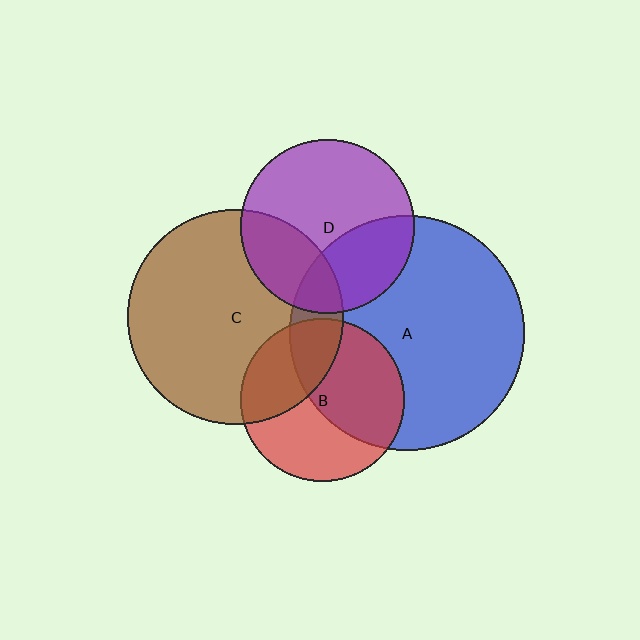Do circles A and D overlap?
Yes.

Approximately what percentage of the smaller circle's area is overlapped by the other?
Approximately 30%.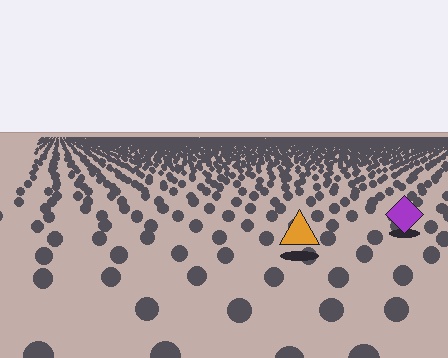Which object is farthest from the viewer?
The purple diamond is farthest from the viewer. It appears smaller and the ground texture around it is denser.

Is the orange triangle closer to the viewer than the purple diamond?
Yes. The orange triangle is closer — you can tell from the texture gradient: the ground texture is coarser near it.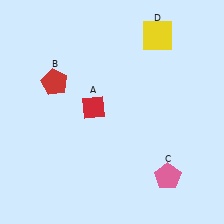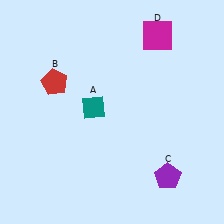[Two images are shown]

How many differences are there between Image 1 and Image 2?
There are 3 differences between the two images.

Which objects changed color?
A changed from red to teal. C changed from pink to purple. D changed from yellow to magenta.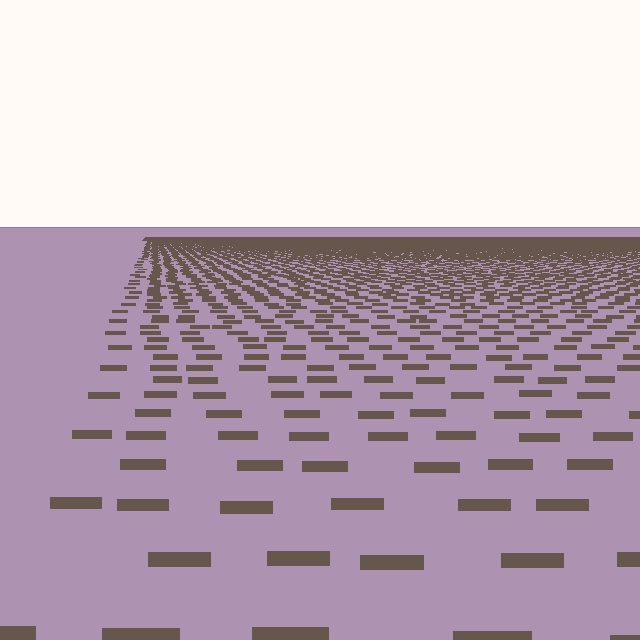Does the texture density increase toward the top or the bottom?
Density increases toward the top.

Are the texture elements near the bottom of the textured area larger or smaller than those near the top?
Larger. Near the bottom, elements are closer to the viewer and appear at a bigger on-screen size.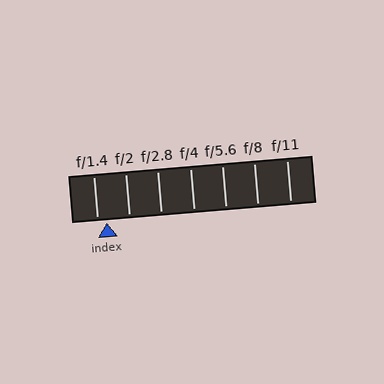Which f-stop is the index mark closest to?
The index mark is closest to f/1.4.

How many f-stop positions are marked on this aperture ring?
There are 7 f-stop positions marked.